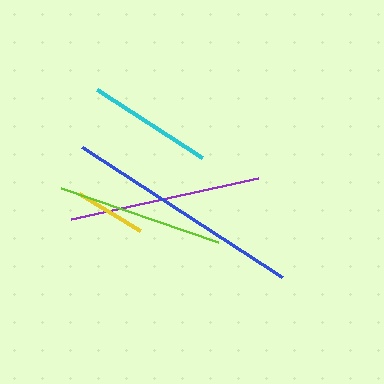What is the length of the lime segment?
The lime segment is approximately 166 pixels long.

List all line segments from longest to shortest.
From longest to shortest: blue, purple, lime, cyan, yellow.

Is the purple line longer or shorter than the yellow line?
The purple line is longer than the yellow line.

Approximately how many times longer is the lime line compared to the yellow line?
The lime line is approximately 2.3 times the length of the yellow line.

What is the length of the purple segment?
The purple segment is approximately 192 pixels long.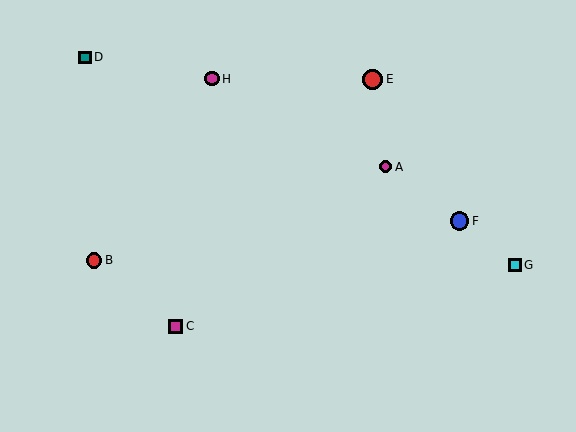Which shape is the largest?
The red circle (labeled E) is the largest.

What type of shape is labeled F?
Shape F is a blue circle.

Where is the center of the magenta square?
The center of the magenta square is at (175, 326).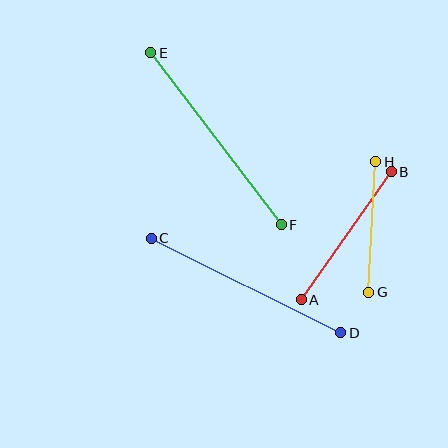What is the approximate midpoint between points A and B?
The midpoint is at approximately (346, 236) pixels.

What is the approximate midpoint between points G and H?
The midpoint is at approximately (372, 227) pixels.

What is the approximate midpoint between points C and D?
The midpoint is at approximately (246, 286) pixels.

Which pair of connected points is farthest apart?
Points E and F are farthest apart.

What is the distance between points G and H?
The distance is approximately 131 pixels.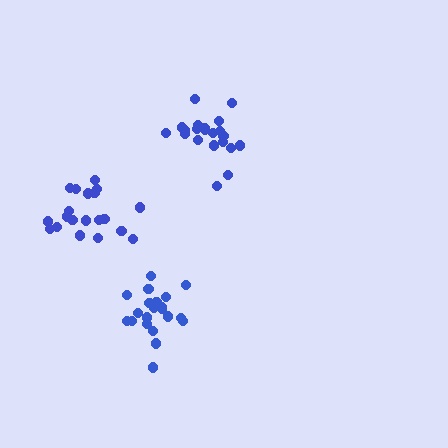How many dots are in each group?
Group 1: 21 dots, Group 2: 21 dots, Group 3: 20 dots (62 total).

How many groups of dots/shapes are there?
There are 3 groups.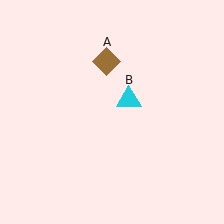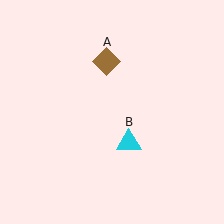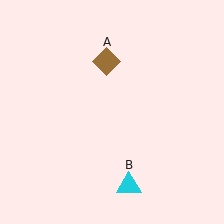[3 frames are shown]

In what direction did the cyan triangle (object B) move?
The cyan triangle (object B) moved down.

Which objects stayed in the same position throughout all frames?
Brown diamond (object A) remained stationary.